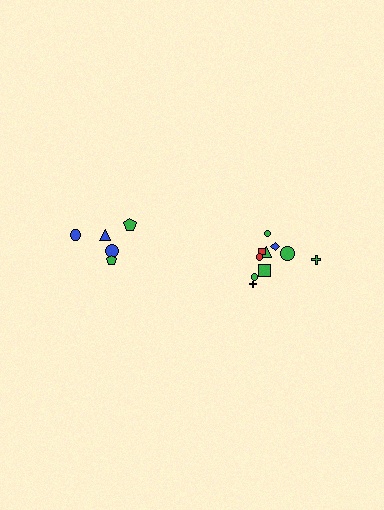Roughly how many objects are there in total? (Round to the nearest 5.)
Roughly 15 objects in total.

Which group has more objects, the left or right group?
The right group.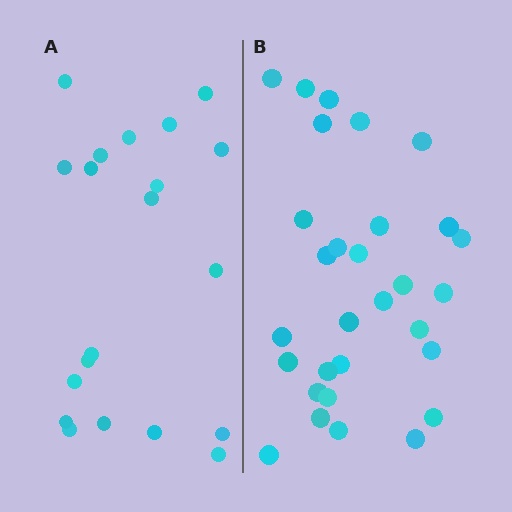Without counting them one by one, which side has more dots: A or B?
Region B (the right region) has more dots.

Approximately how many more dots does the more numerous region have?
Region B has roughly 10 or so more dots than region A.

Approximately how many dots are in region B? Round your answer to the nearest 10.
About 30 dots.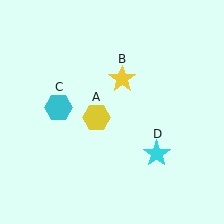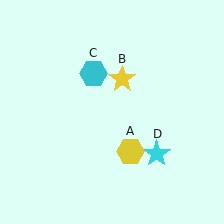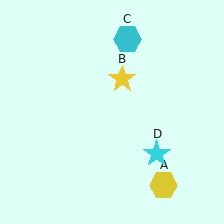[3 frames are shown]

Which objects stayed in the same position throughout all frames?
Yellow star (object B) and cyan star (object D) remained stationary.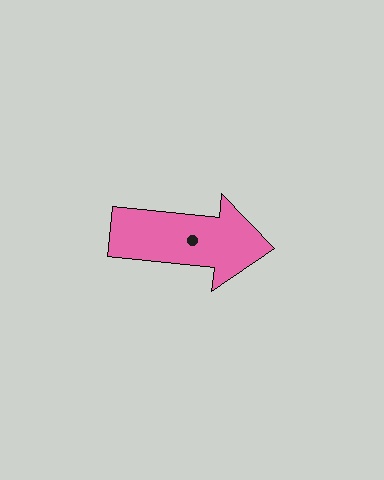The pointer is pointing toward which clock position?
Roughly 3 o'clock.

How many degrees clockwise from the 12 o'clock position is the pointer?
Approximately 96 degrees.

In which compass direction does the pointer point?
East.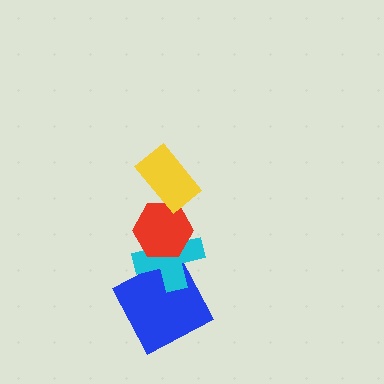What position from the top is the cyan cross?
The cyan cross is 3rd from the top.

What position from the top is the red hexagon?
The red hexagon is 2nd from the top.